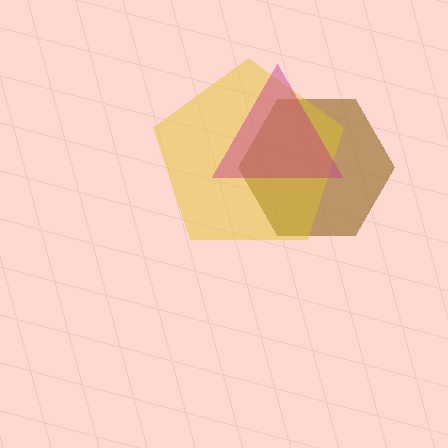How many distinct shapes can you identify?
There are 3 distinct shapes: a brown hexagon, a yellow pentagon, a magenta triangle.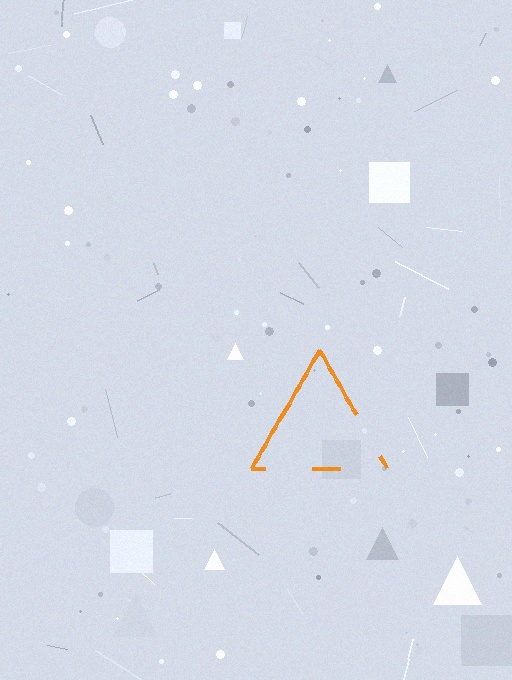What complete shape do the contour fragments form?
The contour fragments form a triangle.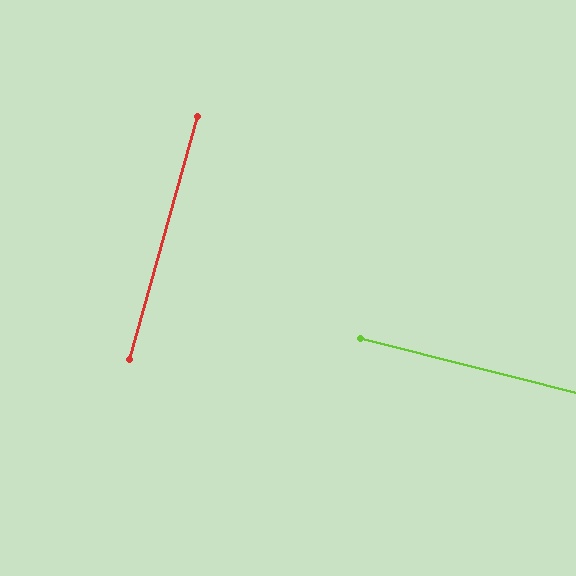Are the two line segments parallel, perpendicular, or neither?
Perpendicular — they meet at approximately 89°.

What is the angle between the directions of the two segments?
Approximately 89 degrees.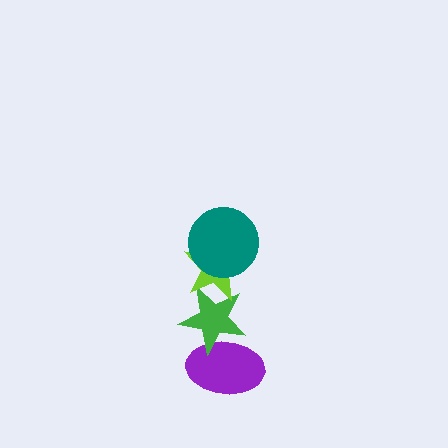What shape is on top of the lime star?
The teal circle is on top of the lime star.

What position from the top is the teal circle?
The teal circle is 1st from the top.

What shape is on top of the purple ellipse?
The green star is on top of the purple ellipse.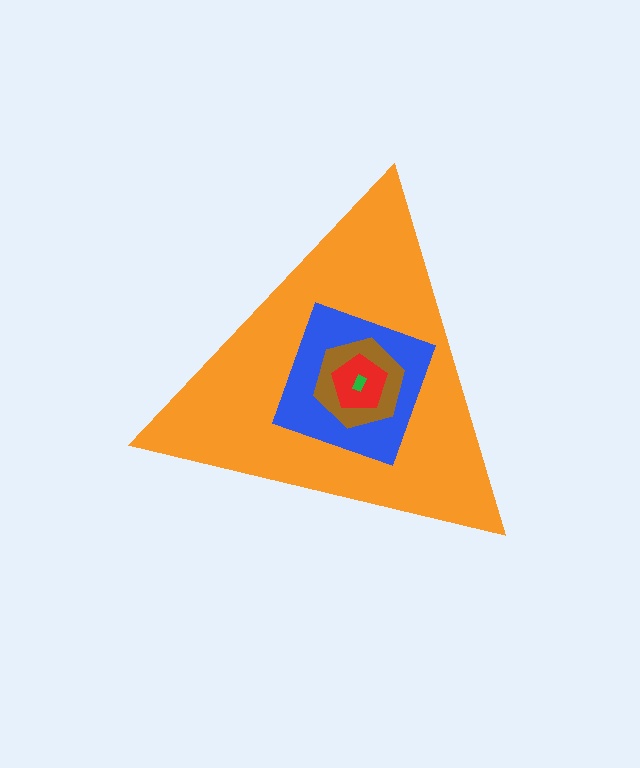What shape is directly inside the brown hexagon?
The red pentagon.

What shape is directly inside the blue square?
The brown hexagon.